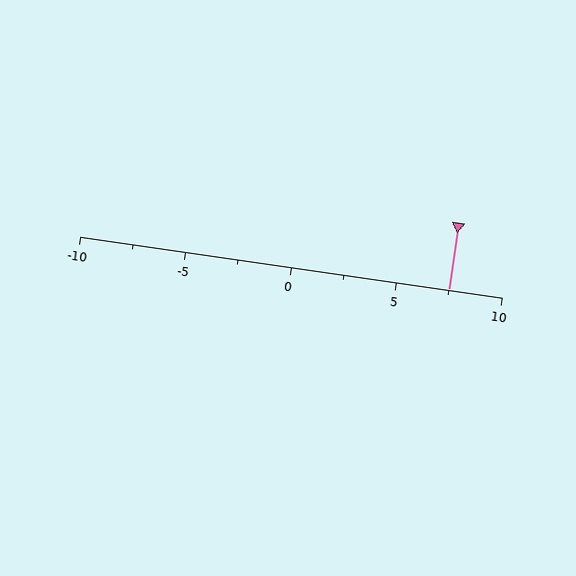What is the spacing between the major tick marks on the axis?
The major ticks are spaced 5 apart.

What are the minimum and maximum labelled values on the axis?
The axis runs from -10 to 10.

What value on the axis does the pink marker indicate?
The marker indicates approximately 7.5.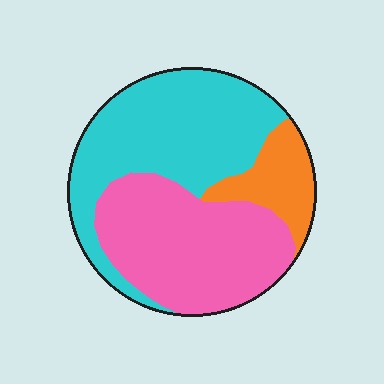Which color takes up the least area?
Orange, at roughly 15%.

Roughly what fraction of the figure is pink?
Pink takes up between a third and a half of the figure.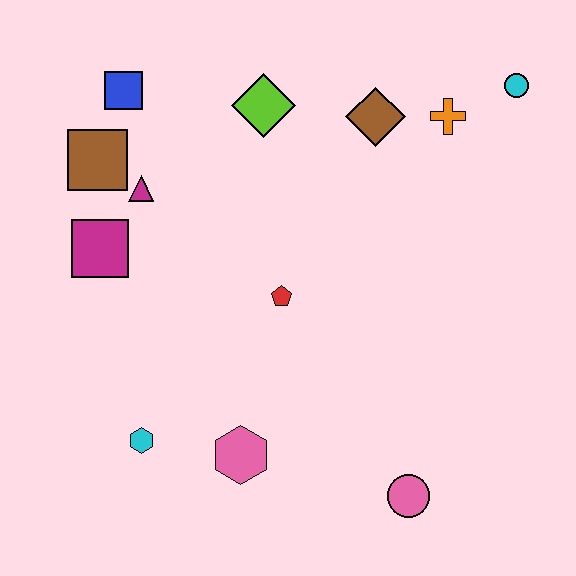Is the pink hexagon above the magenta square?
No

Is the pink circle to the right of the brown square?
Yes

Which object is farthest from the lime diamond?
The pink circle is farthest from the lime diamond.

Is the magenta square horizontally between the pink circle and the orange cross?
No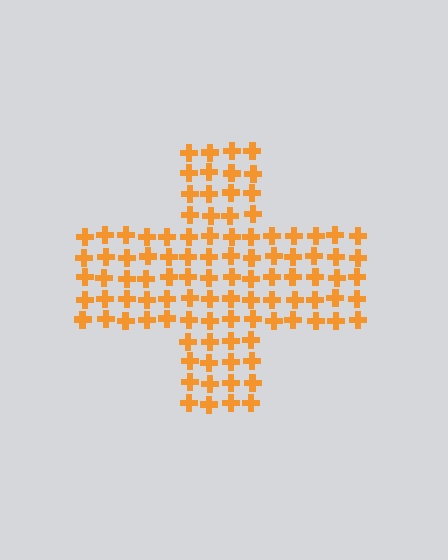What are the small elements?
The small elements are crosses.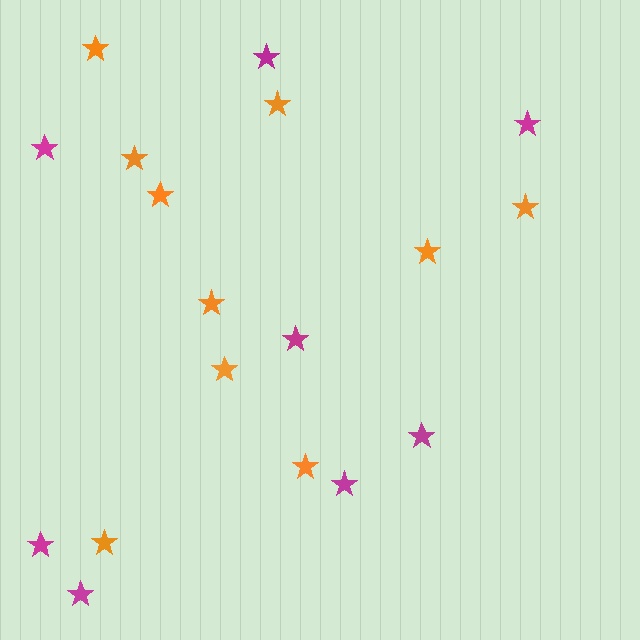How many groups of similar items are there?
There are 2 groups: one group of magenta stars (8) and one group of orange stars (10).